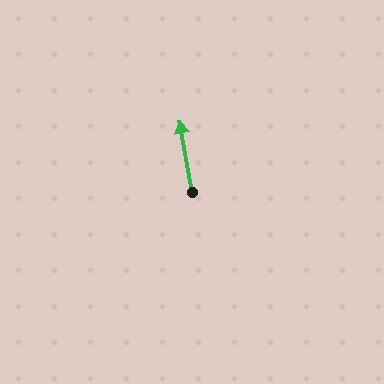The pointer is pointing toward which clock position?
Roughly 12 o'clock.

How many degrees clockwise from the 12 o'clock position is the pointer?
Approximately 350 degrees.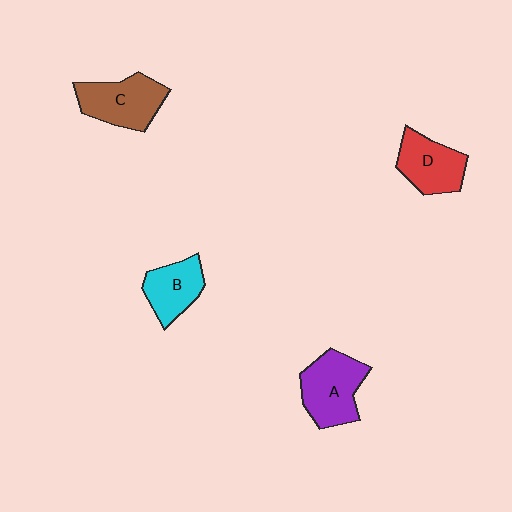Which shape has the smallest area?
Shape B (cyan).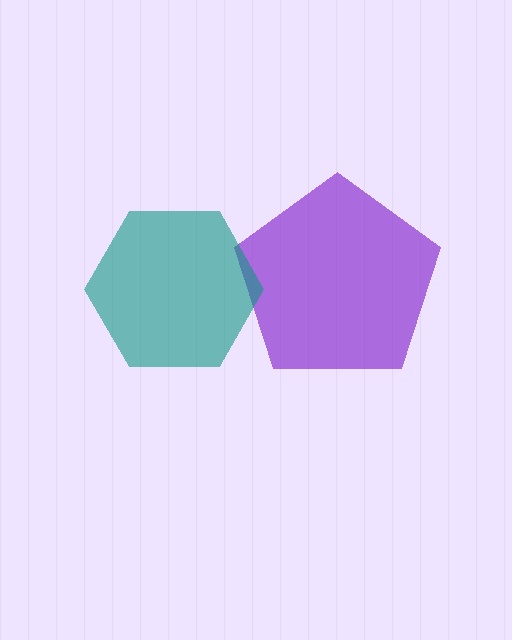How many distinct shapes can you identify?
There are 2 distinct shapes: a purple pentagon, a teal hexagon.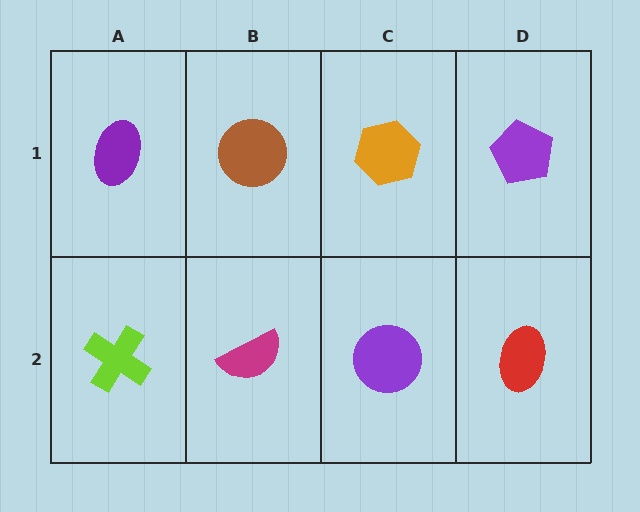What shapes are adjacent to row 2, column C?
An orange hexagon (row 1, column C), a magenta semicircle (row 2, column B), a red ellipse (row 2, column D).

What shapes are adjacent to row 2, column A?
A purple ellipse (row 1, column A), a magenta semicircle (row 2, column B).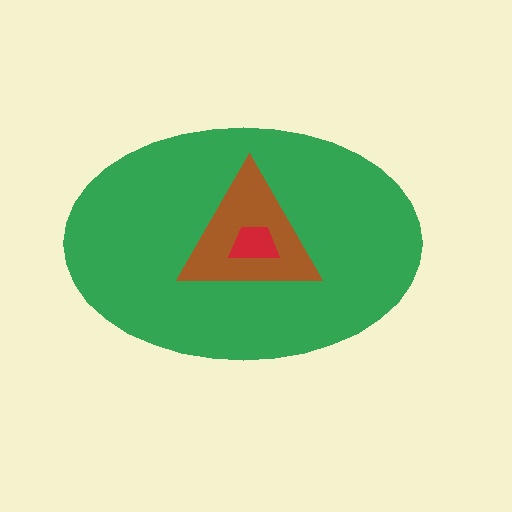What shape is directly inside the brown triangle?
The red trapezoid.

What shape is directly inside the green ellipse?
The brown triangle.